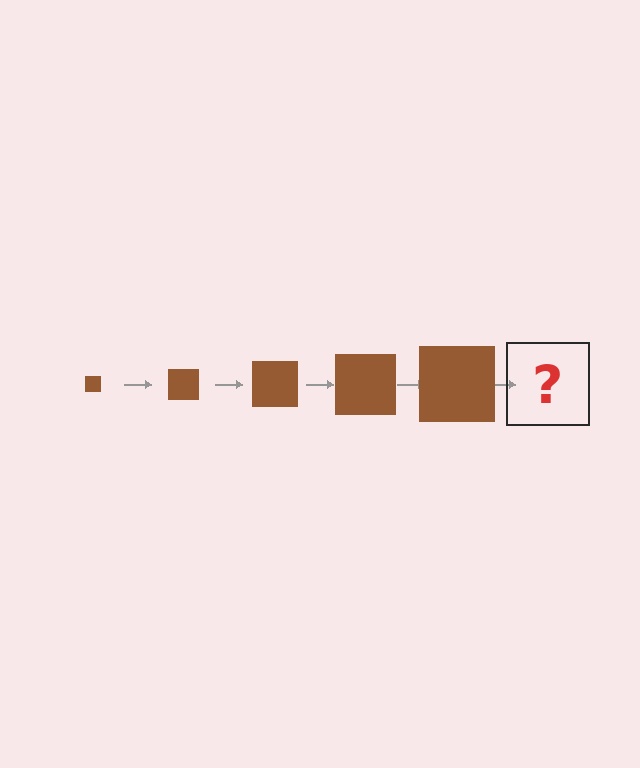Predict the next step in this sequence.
The next step is a brown square, larger than the previous one.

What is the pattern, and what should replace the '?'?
The pattern is that the square gets progressively larger each step. The '?' should be a brown square, larger than the previous one.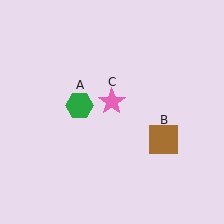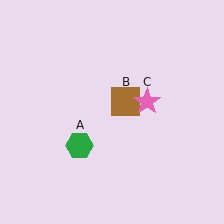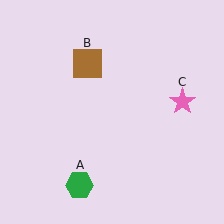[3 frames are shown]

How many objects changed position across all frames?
3 objects changed position: green hexagon (object A), brown square (object B), pink star (object C).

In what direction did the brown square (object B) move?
The brown square (object B) moved up and to the left.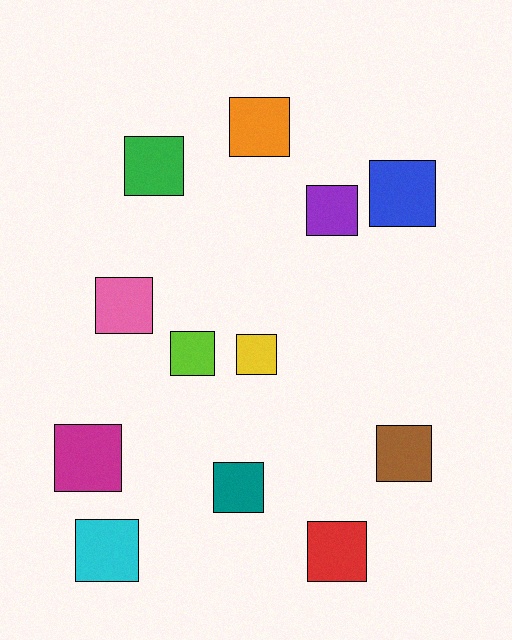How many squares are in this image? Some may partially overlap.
There are 12 squares.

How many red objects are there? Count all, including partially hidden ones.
There is 1 red object.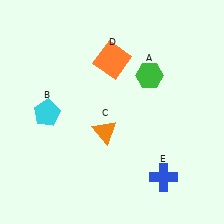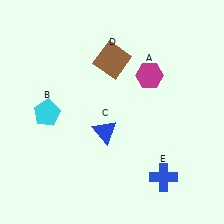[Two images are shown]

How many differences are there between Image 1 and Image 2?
There are 3 differences between the two images.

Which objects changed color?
A changed from green to magenta. C changed from orange to blue. D changed from orange to brown.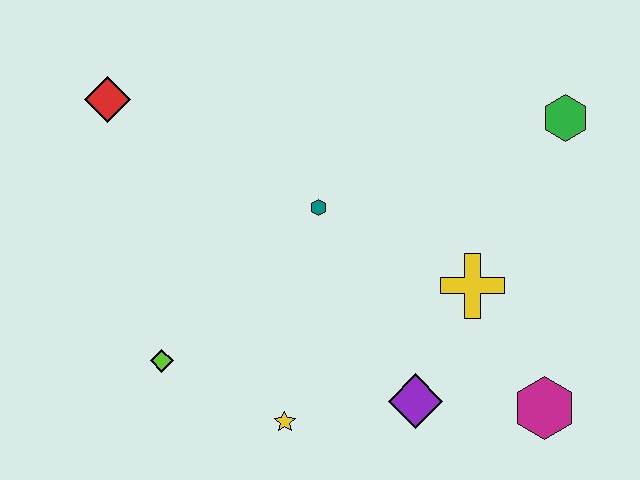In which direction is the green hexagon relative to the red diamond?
The green hexagon is to the right of the red diamond.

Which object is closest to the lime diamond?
The yellow star is closest to the lime diamond.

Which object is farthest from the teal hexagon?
The magenta hexagon is farthest from the teal hexagon.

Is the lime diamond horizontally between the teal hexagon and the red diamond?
Yes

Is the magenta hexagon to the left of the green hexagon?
Yes